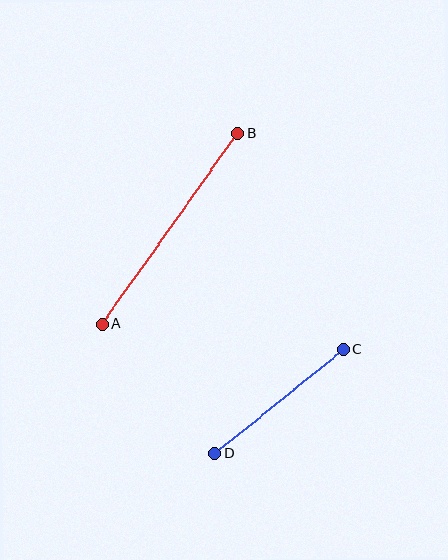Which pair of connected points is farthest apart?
Points A and B are farthest apart.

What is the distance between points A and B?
The distance is approximately 234 pixels.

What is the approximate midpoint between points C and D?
The midpoint is at approximately (279, 402) pixels.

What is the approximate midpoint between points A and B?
The midpoint is at approximately (170, 229) pixels.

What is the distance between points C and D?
The distance is approximately 165 pixels.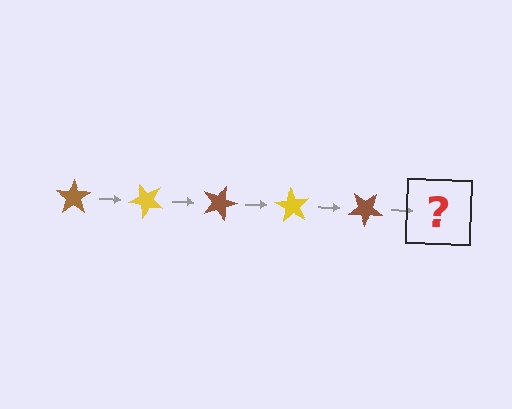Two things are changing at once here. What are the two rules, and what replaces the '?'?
The two rules are that it rotates 45 degrees each step and the color cycles through brown and yellow. The '?' should be a yellow star, rotated 225 degrees from the start.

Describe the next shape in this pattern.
It should be a yellow star, rotated 225 degrees from the start.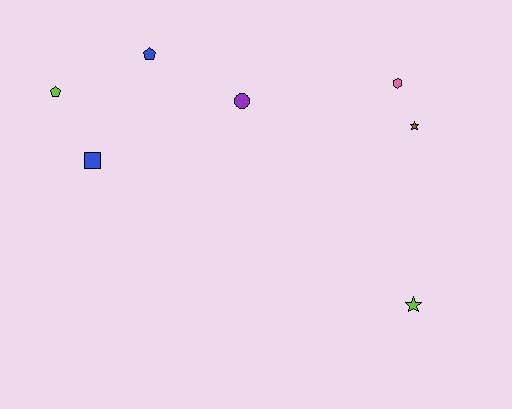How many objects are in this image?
There are 7 objects.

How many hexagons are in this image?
There is 1 hexagon.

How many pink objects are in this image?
There is 1 pink object.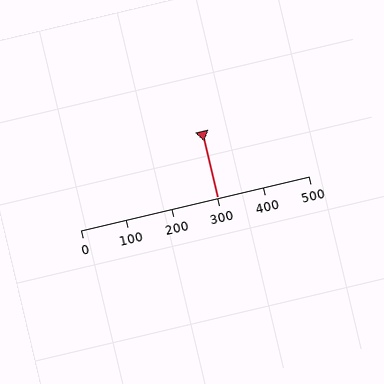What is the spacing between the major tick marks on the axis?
The major ticks are spaced 100 apart.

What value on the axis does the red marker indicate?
The marker indicates approximately 300.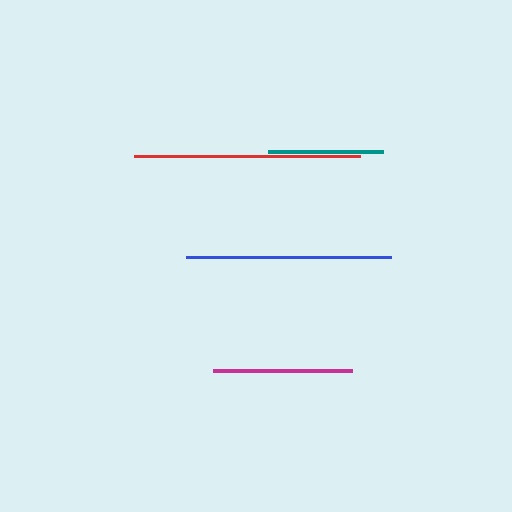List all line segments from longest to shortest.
From longest to shortest: red, blue, magenta, teal.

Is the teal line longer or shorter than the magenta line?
The magenta line is longer than the teal line.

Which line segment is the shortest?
The teal line is the shortest at approximately 115 pixels.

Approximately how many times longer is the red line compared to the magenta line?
The red line is approximately 1.6 times the length of the magenta line.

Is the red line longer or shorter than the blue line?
The red line is longer than the blue line.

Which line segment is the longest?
The red line is the longest at approximately 226 pixels.